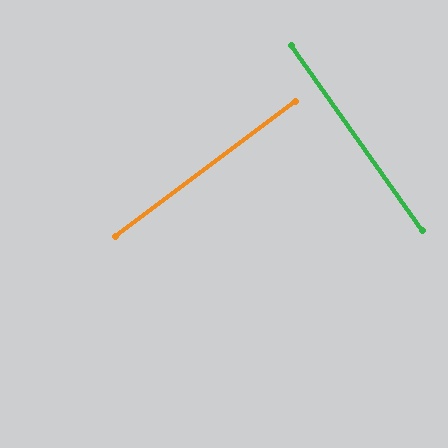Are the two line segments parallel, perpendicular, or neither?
Perpendicular — they meet at approximately 88°.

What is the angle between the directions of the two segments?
Approximately 88 degrees.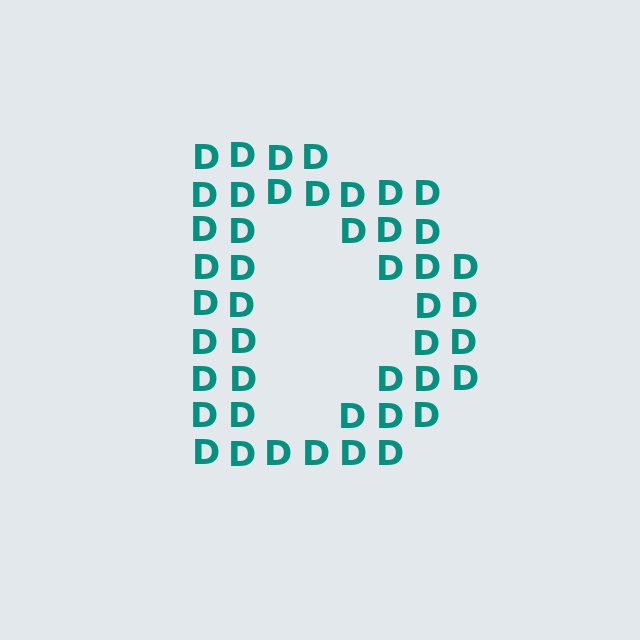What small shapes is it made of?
It is made of small letter D's.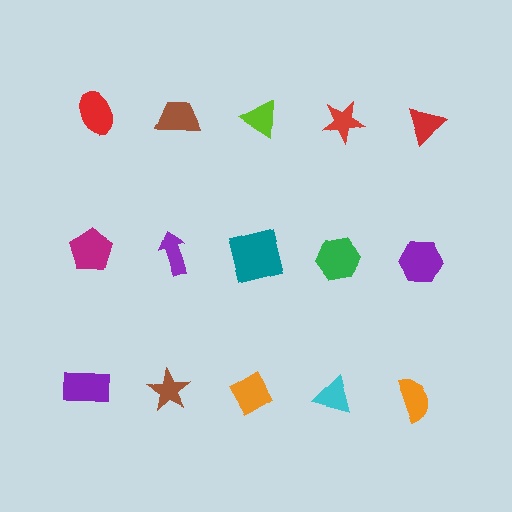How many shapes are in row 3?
5 shapes.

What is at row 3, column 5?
An orange semicircle.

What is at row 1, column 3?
A lime triangle.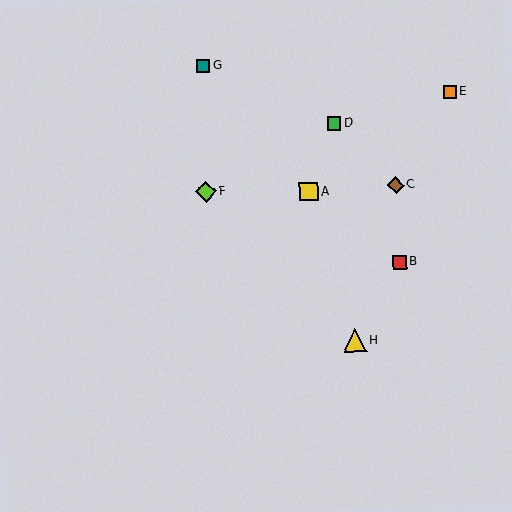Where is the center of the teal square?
The center of the teal square is at (203, 66).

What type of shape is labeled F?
Shape F is a lime diamond.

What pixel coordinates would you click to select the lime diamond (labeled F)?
Click at (206, 192) to select the lime diamond F.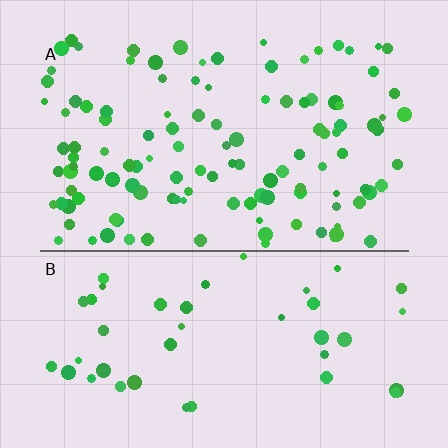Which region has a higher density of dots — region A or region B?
A (the top).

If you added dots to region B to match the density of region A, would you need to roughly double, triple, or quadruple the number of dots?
Approximately triple.